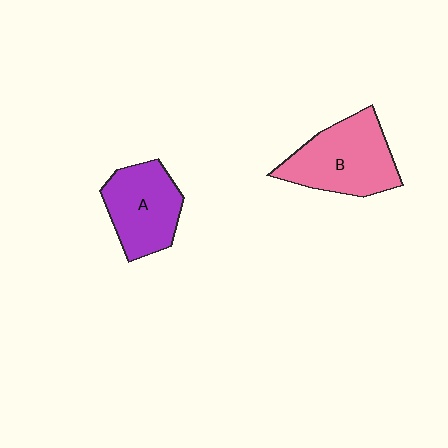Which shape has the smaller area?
Shape A (purple).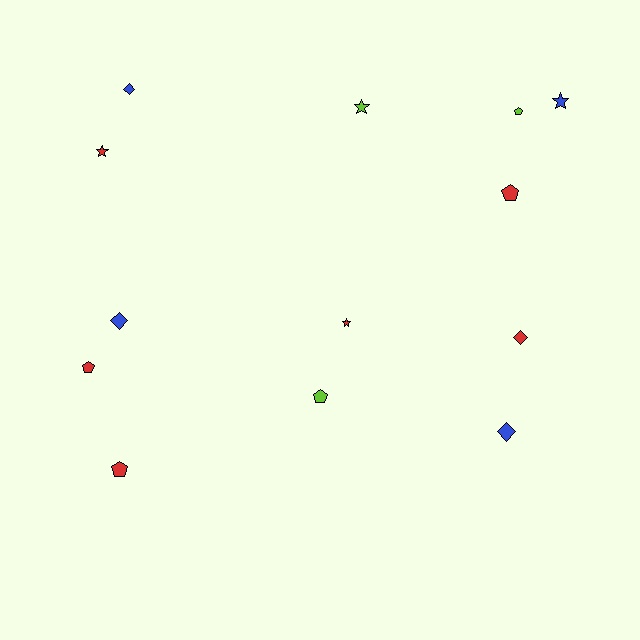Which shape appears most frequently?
Pentagon, with 5 objects.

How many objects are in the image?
There are 13 objects.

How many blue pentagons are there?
There are no blue pentagons.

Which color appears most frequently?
Red, with 6 objects.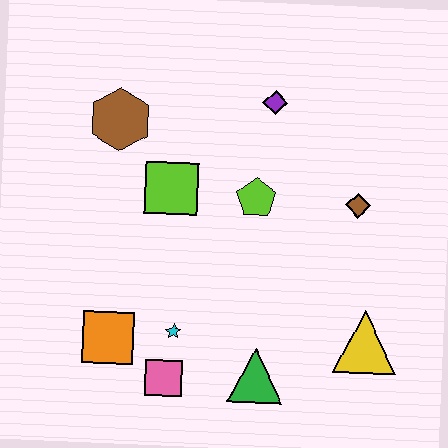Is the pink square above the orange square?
No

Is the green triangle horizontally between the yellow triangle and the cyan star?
Yes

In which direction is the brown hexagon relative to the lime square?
The brown hexagon is above the lime square.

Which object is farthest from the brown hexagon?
The yellow triangle is farthest from the brown hexagon.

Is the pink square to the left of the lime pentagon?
Yes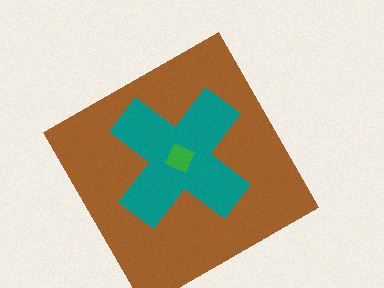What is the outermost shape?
The brown square.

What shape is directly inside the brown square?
The teal cross.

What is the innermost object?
The green diamond.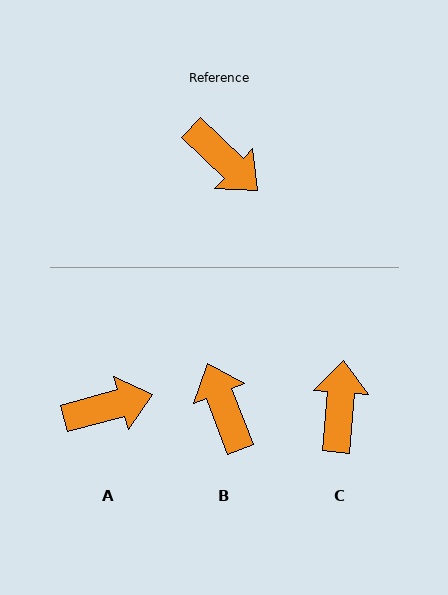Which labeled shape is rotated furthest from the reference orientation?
B, about 155 degrees away.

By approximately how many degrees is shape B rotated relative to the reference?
Approximately 155 degrees counter-clockwise.